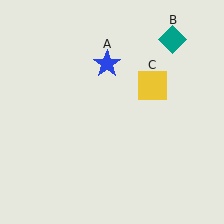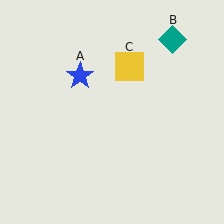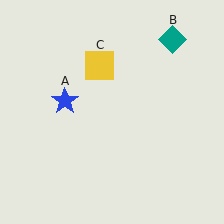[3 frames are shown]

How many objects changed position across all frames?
2 objects changed position: blue star (object A), yellow square (object C).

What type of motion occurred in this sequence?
The blue star (object A), yellow square (object C) rotated counterclockwise around the center of the scene.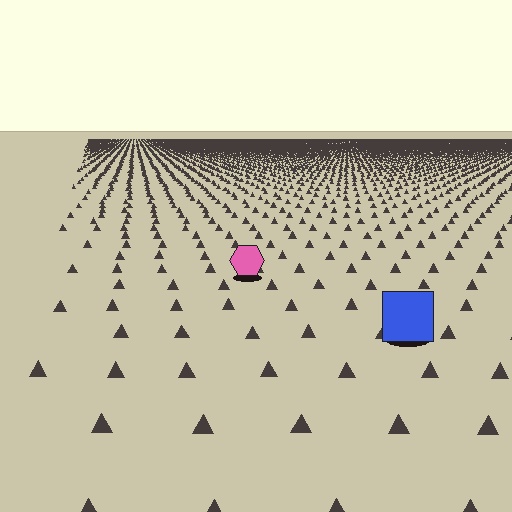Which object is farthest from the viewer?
The pink hexagon is farthest from the viewer. It appears smaller and the ground texture around it is denser.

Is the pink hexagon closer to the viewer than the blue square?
No. The blue square is closer — you can tell from the texture gradient: the ground texture is coarser near it.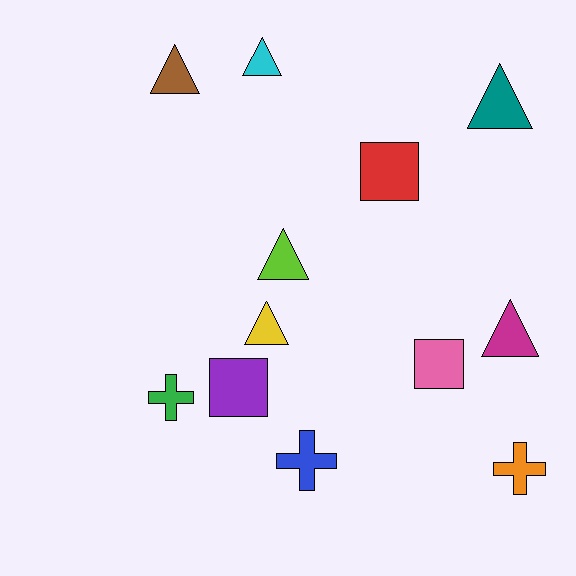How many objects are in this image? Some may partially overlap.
There are 12 objects.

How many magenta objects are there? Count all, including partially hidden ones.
There is 1 magenta object.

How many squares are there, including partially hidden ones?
There are 3 squares.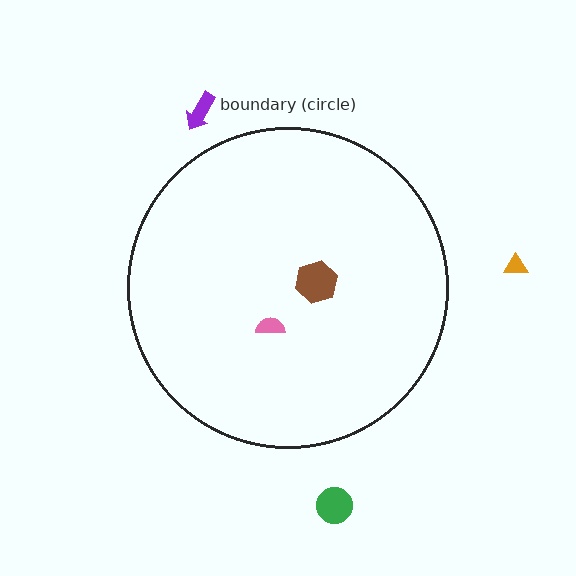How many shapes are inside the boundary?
2 inside, 3 outside.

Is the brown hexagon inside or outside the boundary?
Inside.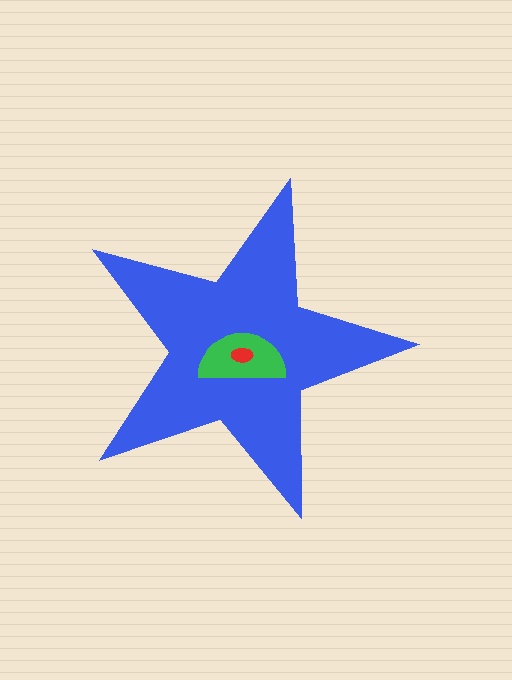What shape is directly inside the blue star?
The green semicircle.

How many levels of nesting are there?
3.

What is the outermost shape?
The blue star.